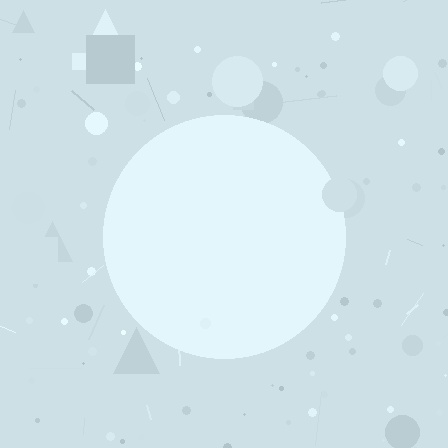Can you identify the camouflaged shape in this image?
The camouflaged shape is a circle.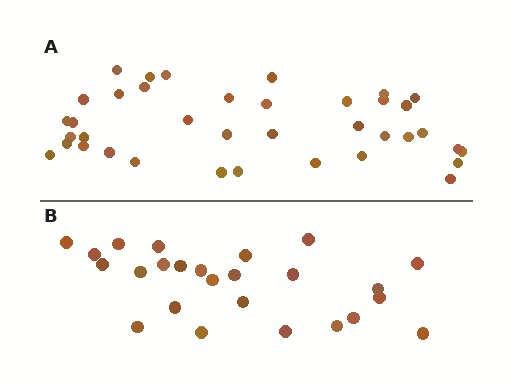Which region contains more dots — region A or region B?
Region A (the top region) has more dots.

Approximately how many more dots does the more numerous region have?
Region A has approximately 15 more dots than region B.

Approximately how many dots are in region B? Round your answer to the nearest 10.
About 20 dots. (The exact count is 25, which rounds to 20.)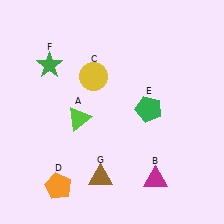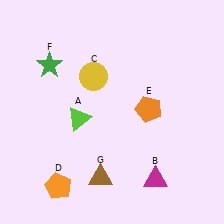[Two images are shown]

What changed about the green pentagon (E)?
In Image 1, E is green. In Image 2, it changed to orange.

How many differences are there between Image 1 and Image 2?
There is 1 difference between the two images.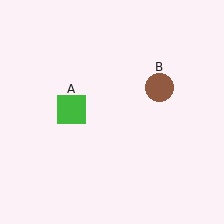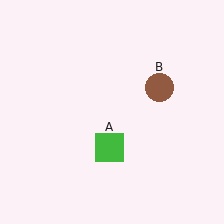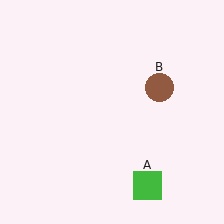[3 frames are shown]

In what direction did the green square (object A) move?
The green square (object A) moved down and to the right.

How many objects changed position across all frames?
1 object changed position: green square (object A).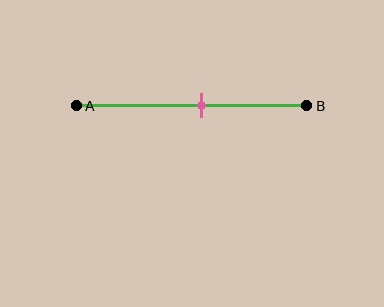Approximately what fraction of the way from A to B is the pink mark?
The pink mark is approximately 55% of the way from A to B.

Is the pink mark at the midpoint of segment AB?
No, the mark is at about 55% from A, not at the 50% midpoint.